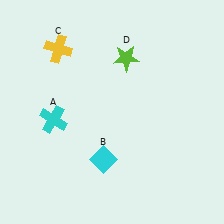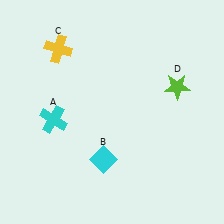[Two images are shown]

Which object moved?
The lime star (D) moved right.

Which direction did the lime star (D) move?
The lime star (D) moved right.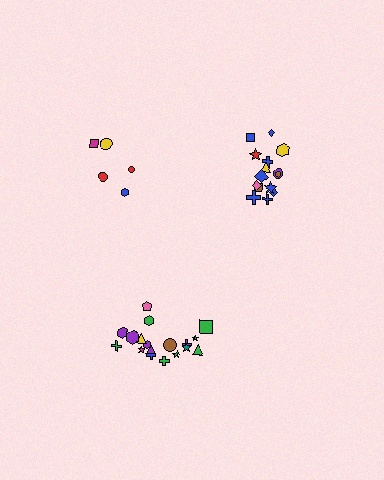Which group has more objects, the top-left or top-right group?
The top-right group.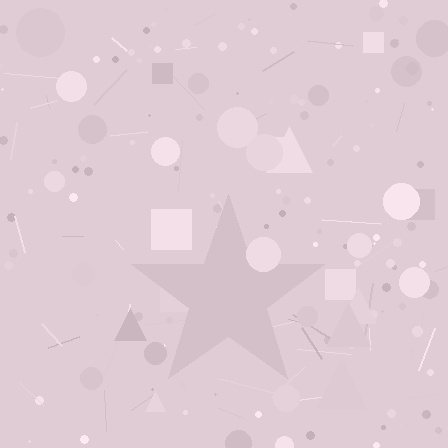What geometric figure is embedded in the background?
A star is embedded in the background.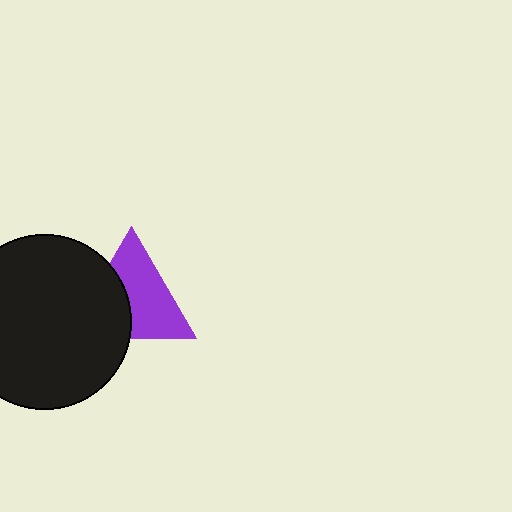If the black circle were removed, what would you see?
You would see the complete purple triangle.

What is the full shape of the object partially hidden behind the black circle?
The partially hidden object is a purple triangle.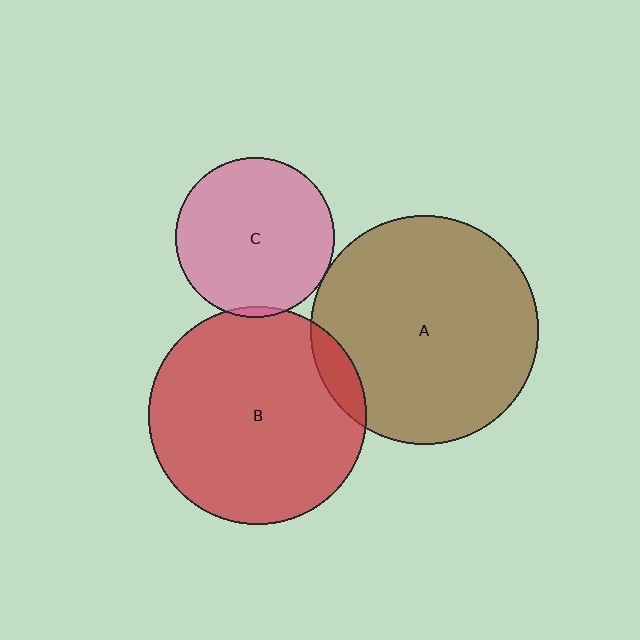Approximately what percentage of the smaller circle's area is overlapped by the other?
Approximately 5%.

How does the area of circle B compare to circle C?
Approximately 1.9 times.